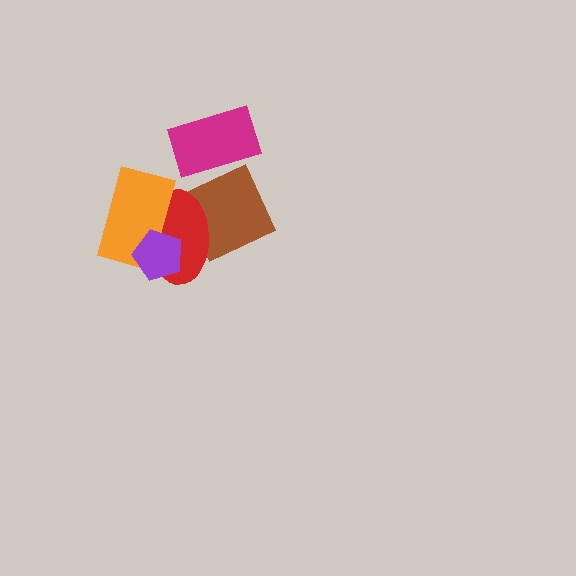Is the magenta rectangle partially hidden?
No, no other shape covers it.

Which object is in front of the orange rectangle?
The purple pentagon is in front of the orange rectangle.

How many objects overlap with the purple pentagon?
2 objects overlap with the purple pentagon.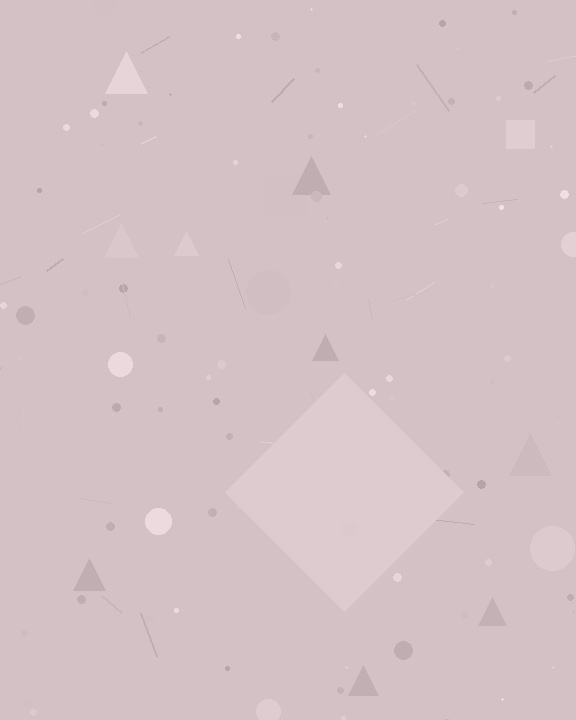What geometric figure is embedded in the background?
A diamond is embedded in the background.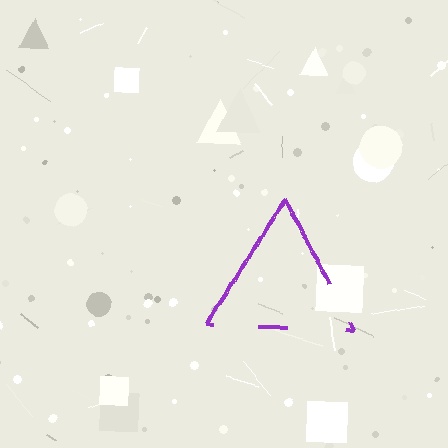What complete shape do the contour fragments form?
The contour fragments form a triangle.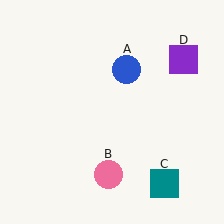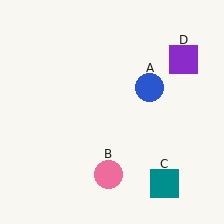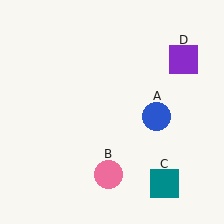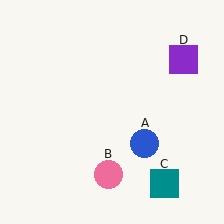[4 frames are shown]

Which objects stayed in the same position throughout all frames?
Pink circle (object B) and teal square (object C) and purple square (object D) remained stationary.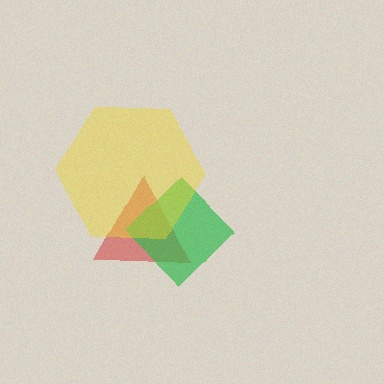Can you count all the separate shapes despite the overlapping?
Yes, there are 3 separate shapes.